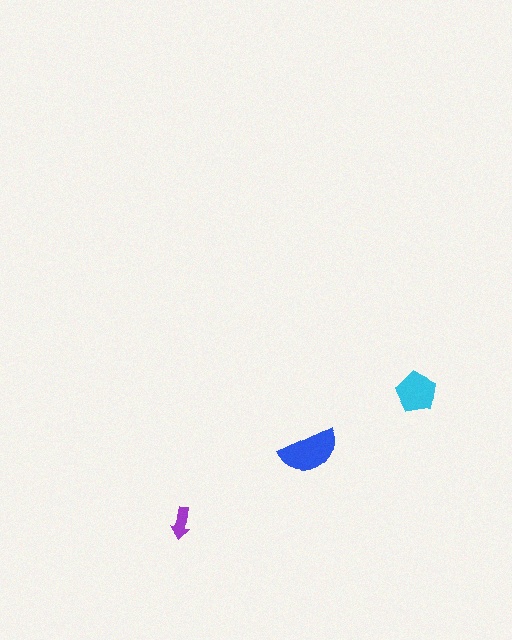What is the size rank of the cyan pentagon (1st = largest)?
2nd.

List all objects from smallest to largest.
The purple arrow, the cyan pentagon, the blue semicircle.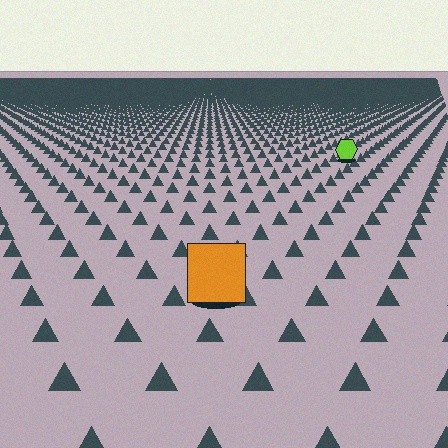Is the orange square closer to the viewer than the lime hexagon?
Yes. The orange square is closer — you can tell from the texture gradient: the ground texture is coarser near it.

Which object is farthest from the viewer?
The lime hexagon is farthest from the viewer. It appears smaller and the ground texture around it is denser.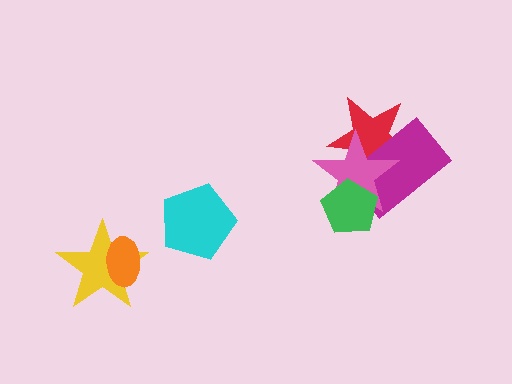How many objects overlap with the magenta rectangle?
3 objects overlap with the magenta rectangle.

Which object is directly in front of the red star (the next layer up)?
The magenta rectangle is directly in front of the red star.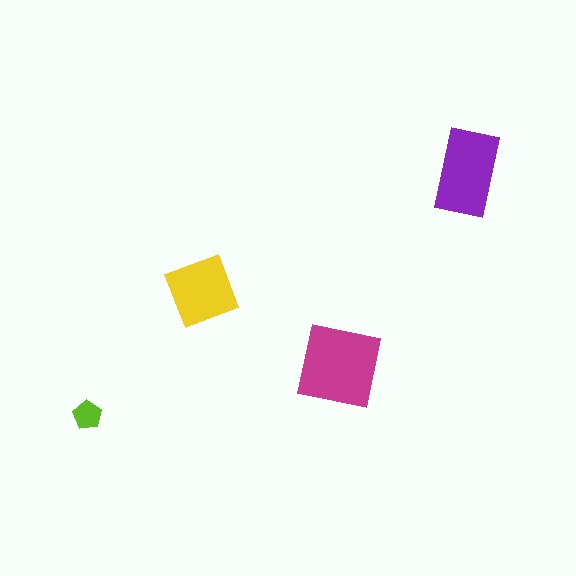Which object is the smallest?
The lime pentagon.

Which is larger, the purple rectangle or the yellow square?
The purple rectangle.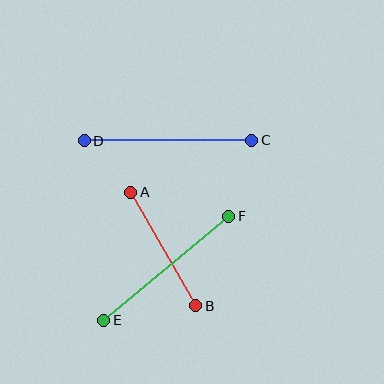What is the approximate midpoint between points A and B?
The midpoint is at approximately (163, 249) pixels.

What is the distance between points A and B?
The distance is approximately 131 pixels.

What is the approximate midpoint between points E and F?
The midpoint is at approximately (166, 268) pixels.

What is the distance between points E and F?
The distance is approximately 163 pixels.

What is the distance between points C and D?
The distance is approximately 167 pixels.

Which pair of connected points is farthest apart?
Points C and D are farthest apart.